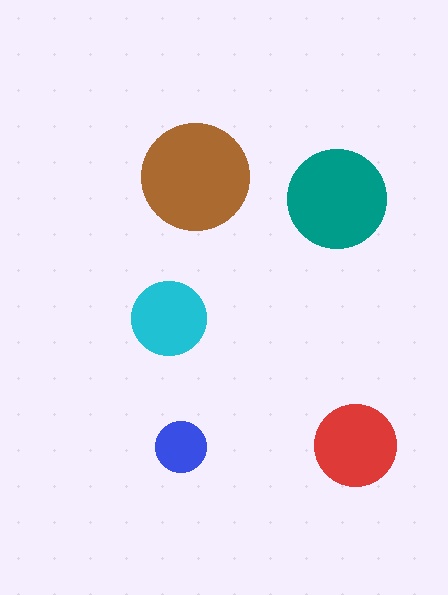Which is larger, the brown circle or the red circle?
The brown one.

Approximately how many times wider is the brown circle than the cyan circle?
About 1.5 times wider.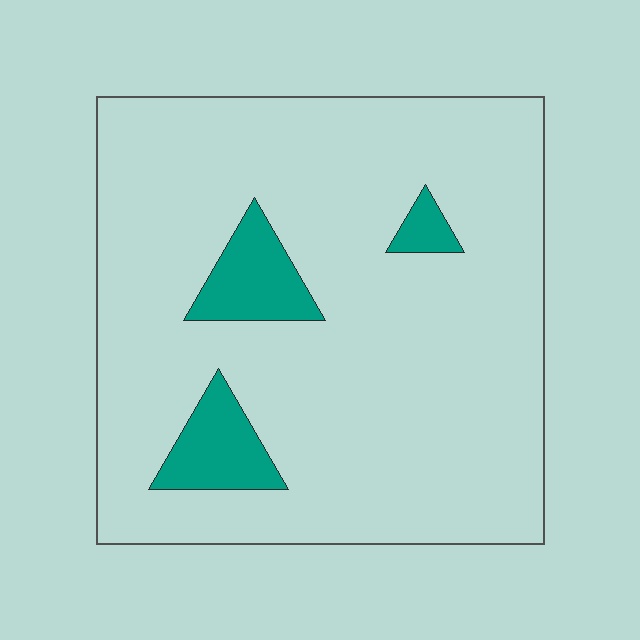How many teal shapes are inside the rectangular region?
3.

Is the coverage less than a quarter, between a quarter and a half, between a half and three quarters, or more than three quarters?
Less than a quarter.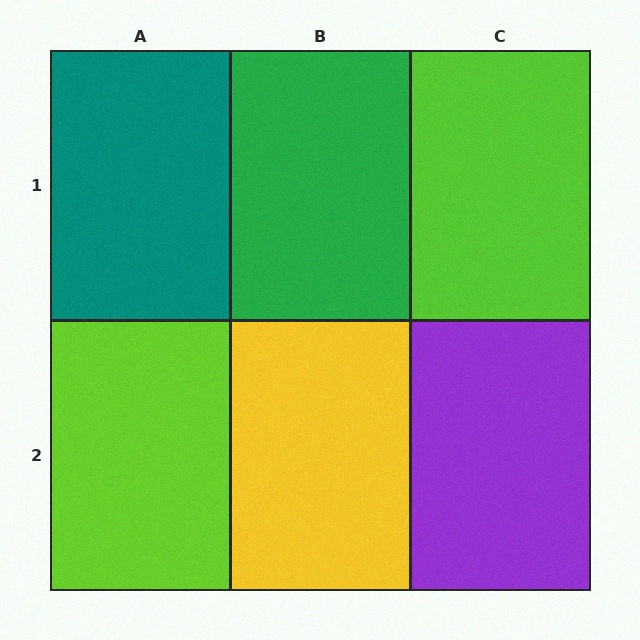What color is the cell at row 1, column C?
Lime.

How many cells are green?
1 cell is green.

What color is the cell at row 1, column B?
Green.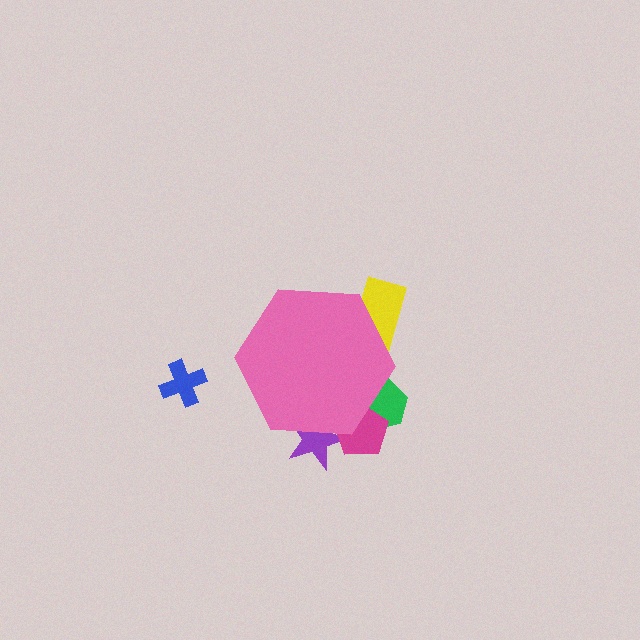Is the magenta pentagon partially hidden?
Yes, the magenta pentagon is partially hidden behind the pink hexagon.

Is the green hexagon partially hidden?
Yes, the green hexagon is partially hidden behind the pink hexagon.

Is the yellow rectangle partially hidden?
Yes, the yellow rectangle is partially hidden behind the pink hexagon.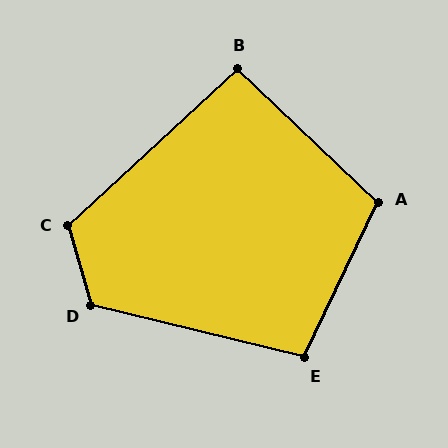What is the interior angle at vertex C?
Approximately 117 degrees (obtuse).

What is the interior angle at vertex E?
Approximately 102 degrees (obtuse).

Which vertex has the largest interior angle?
D, at approximately 120 degrees.